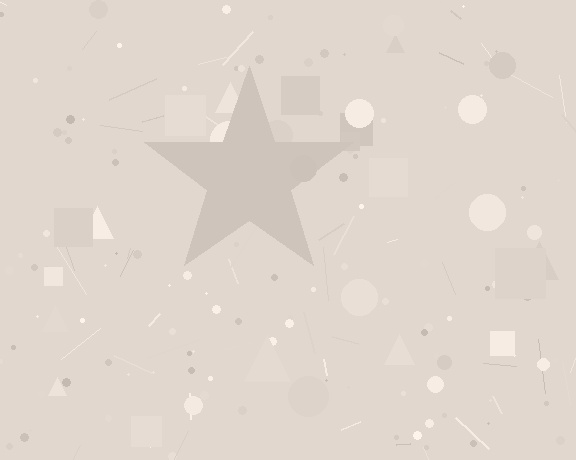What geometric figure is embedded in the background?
A star is embedded in the background.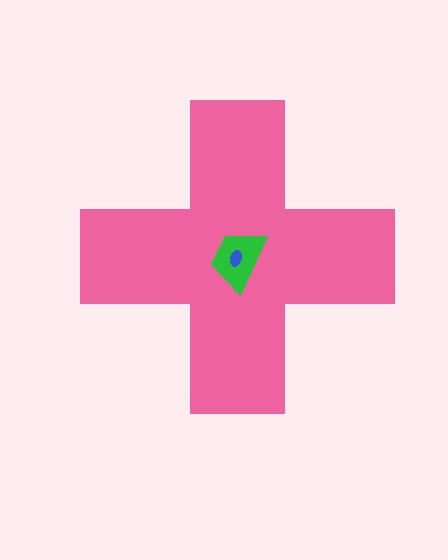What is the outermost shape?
The pink cross.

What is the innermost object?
The blue ellipse.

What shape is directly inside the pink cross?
The green trapezoid.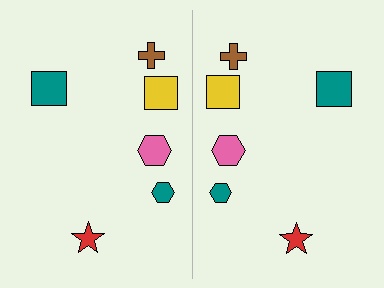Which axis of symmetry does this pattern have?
The pattern has a vertical axis of symmetry running through the center of the image.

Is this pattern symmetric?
Yes, this pattern has bilateral (reflection) symmetry.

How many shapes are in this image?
There are 12 shapes in this image.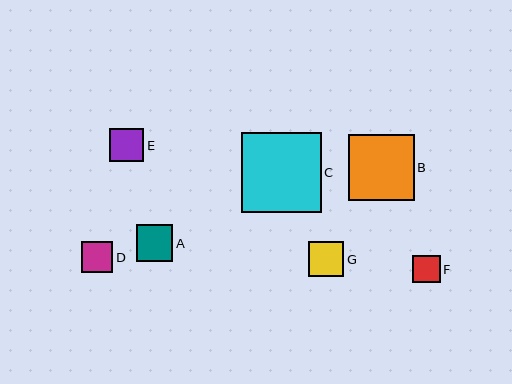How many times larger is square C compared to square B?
Square C is approximately 1.2 times the size of square B.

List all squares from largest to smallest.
From largest to smallest: C, B, A, G, E, D, F.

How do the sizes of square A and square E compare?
Square A and square E are approximately the same size.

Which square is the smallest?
Square F is the smallest with a size of approximately 28 pixels.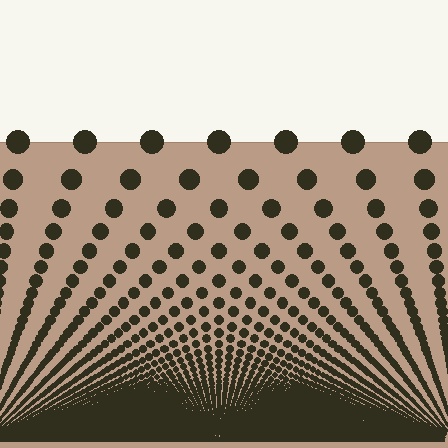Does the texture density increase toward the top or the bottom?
Density increases toward the bottom.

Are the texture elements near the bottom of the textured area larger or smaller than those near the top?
Smaller. The gradient is inverted — elements near the bottom are smaller and denser.